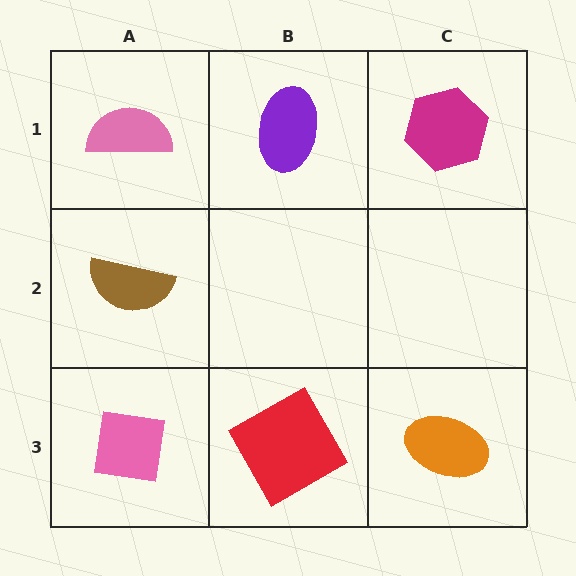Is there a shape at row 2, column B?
No, that cell is empty.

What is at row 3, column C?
An orange ellipse.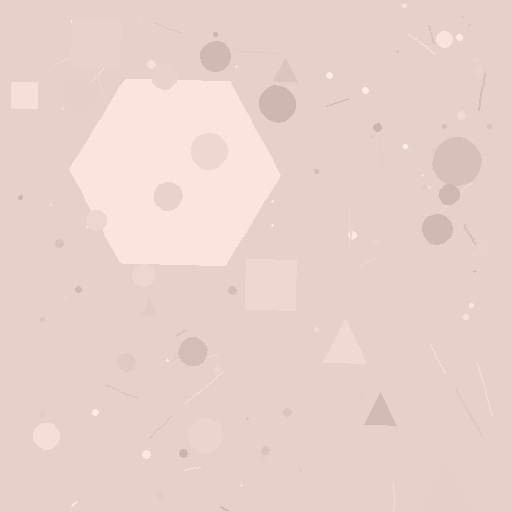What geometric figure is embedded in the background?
A hexagon is embedded in the background.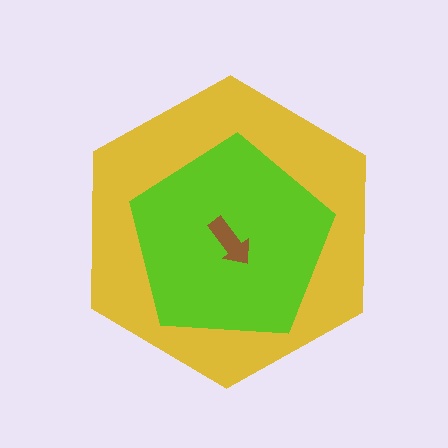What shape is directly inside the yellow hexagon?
The lime pentagon.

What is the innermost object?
The brown arrow.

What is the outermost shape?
The yellow hexagon.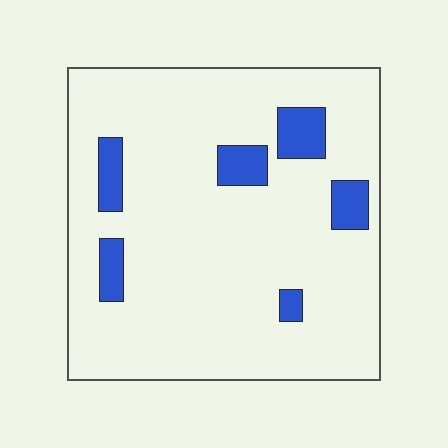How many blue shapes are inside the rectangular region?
6.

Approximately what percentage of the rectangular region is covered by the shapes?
Approximately 10%.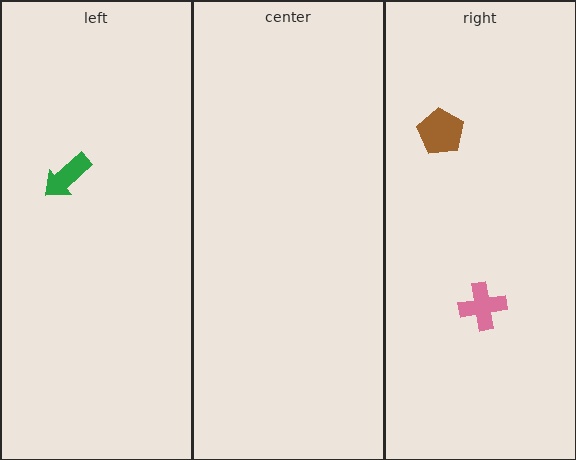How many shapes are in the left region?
1.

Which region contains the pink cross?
The right region.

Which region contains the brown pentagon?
The right region.